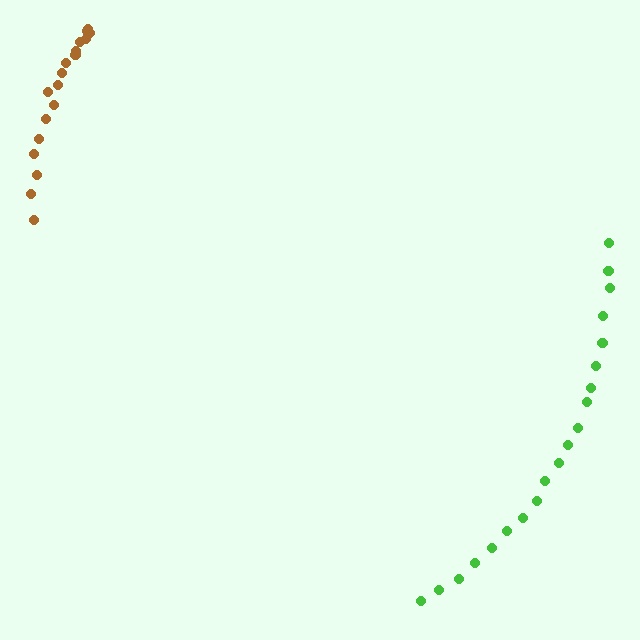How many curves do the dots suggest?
There are 2 distinct paths.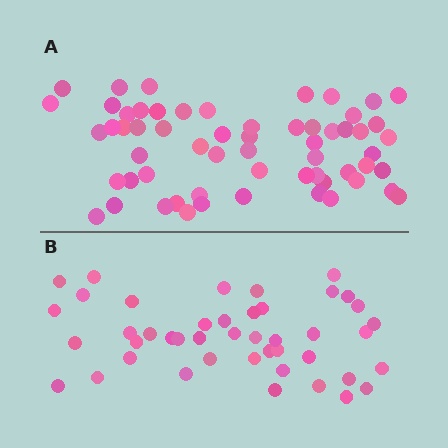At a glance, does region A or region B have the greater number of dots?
Region A (the top region) has more dots.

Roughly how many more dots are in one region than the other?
Region A has approximately 15 more dots than region B.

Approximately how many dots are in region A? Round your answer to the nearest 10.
About 60 dots.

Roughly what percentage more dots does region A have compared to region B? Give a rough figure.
About 35% more.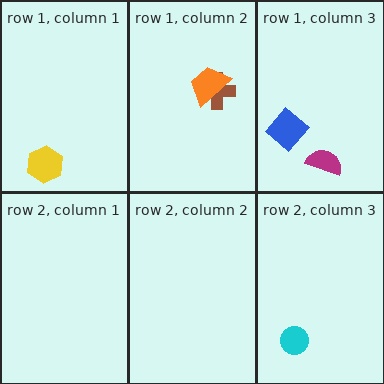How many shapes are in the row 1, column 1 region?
1.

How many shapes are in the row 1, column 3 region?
2.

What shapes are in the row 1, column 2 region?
The brown cross, the orange trapezoid.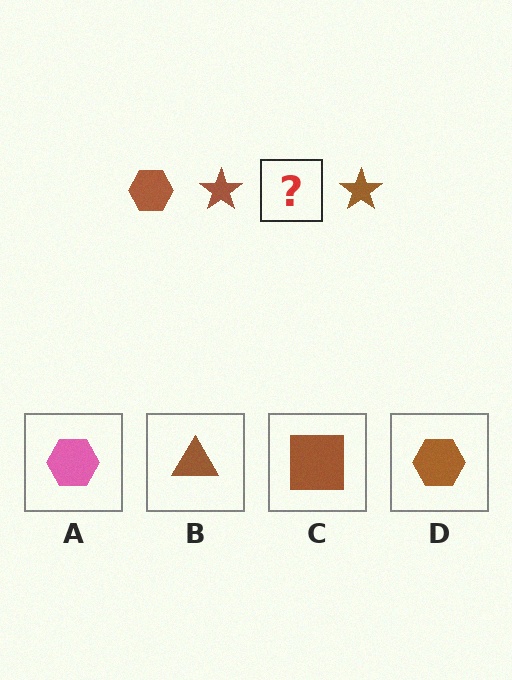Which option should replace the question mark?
Option D.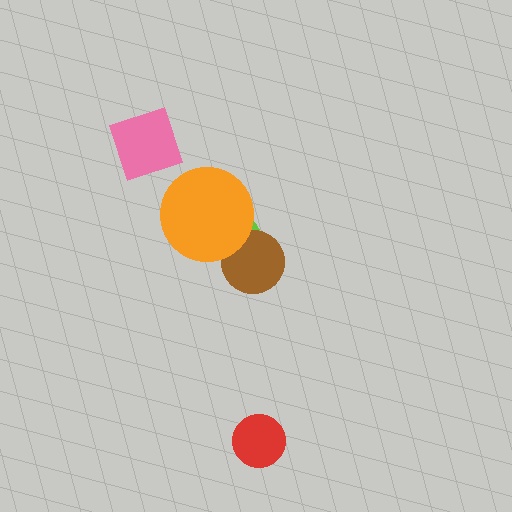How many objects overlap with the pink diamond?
0 objects overlap with the pink diamond.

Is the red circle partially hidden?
No, no other shape covers it.